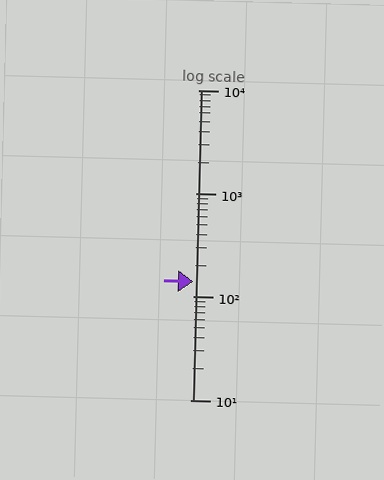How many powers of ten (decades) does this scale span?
The scale spans 3 decades, from 10 to 10000.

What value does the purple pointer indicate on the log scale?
The pointer indicates approximately 140.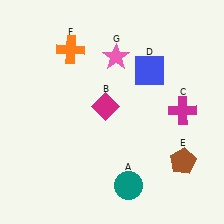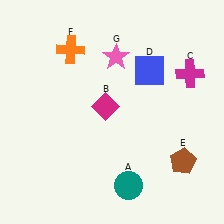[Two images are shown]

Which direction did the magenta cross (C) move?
The magenta cross (C) moved up.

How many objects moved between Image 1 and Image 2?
1 object moved between the two images.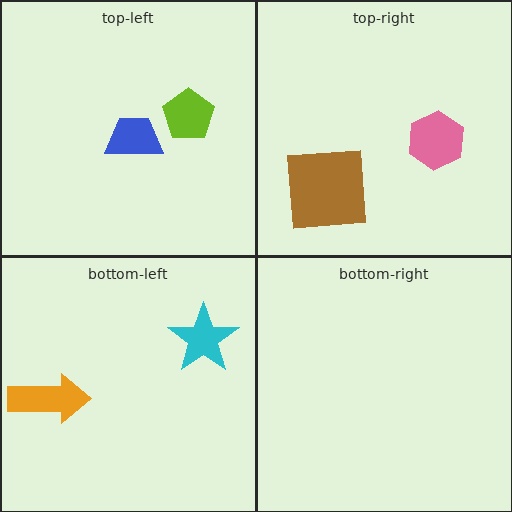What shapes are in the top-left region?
The blue trapezoid, the lime pentagon.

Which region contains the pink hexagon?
The top-right region.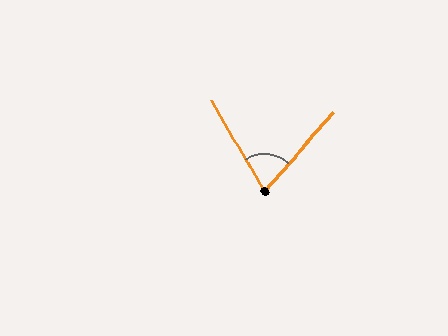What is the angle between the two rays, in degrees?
Approximately 71 degrees.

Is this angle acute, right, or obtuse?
It is acute.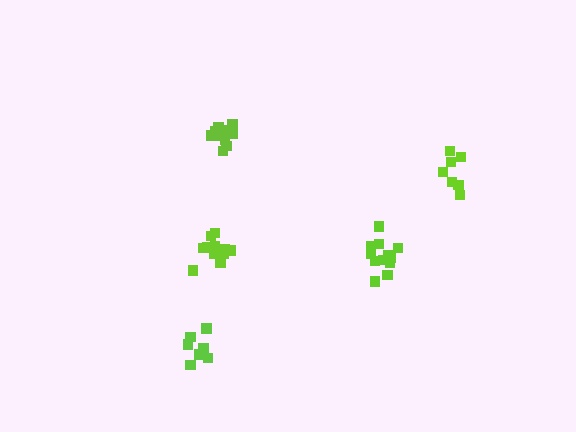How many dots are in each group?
Group 1: 7 dots, Group 2: 7 dots, Group 3: 13 dots, Group 4: 12 dots, Group 5: 12 dots (51 total).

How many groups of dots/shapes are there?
There are 5 groups.